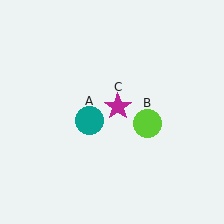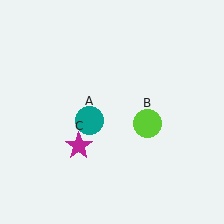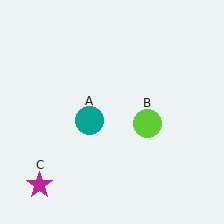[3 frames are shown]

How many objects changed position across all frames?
1 object changed position: magenta star (object C).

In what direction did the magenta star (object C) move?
The magenta star (object C) moved down and to the left.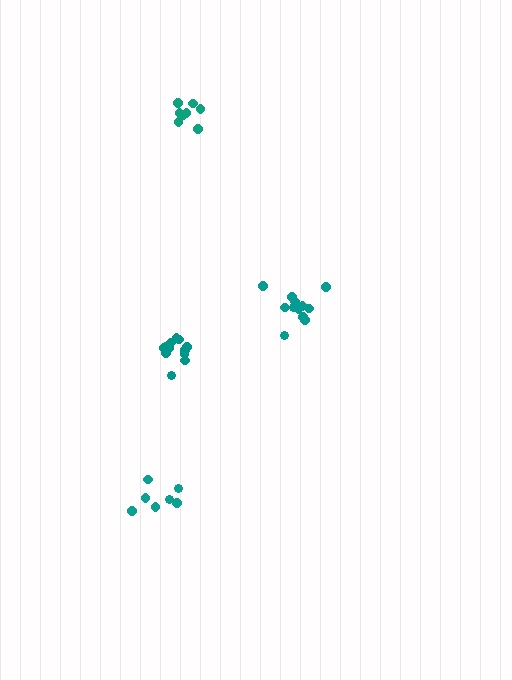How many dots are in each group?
Group 1: 13 dots, Group 2: 7 dots, Group 3: 8 dots, Group 4: 13 dots (41 total).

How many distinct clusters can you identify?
There are 4 distinct clusters.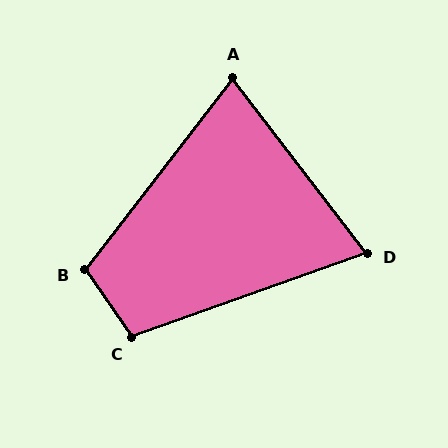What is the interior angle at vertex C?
Approximately 105 degrees (obtuse).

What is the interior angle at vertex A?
Approximately 75 degrees (acute).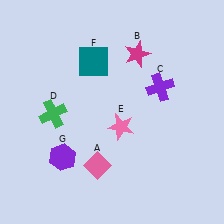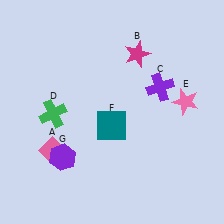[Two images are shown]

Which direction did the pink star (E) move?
The pink star (E) moved right.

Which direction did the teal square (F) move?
The teal square (F) moved down.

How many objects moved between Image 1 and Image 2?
3 objects moved between the two images.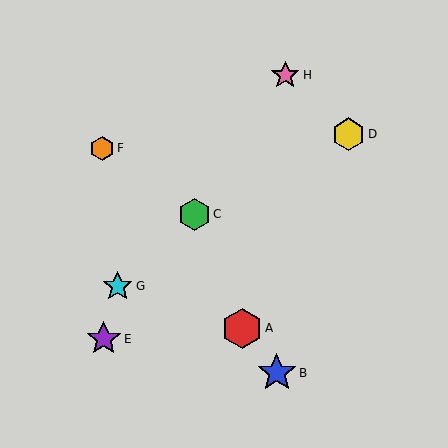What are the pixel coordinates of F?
Object F is at (102, 148).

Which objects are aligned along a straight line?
Objects A, B, F are aligned along a straight line.